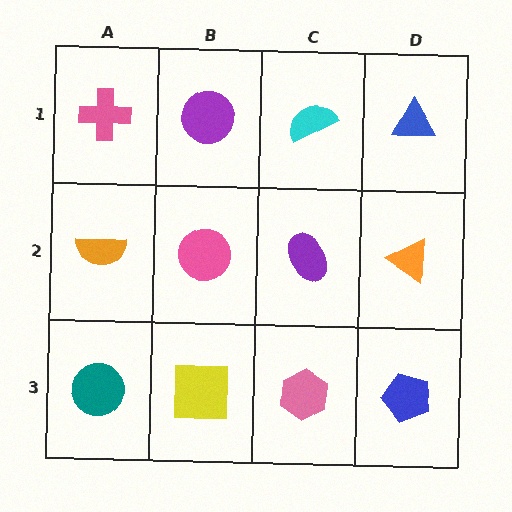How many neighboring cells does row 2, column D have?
3.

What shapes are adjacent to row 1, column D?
An orange triangle (row 2, column D), a cyan semicircle (row 1, column C).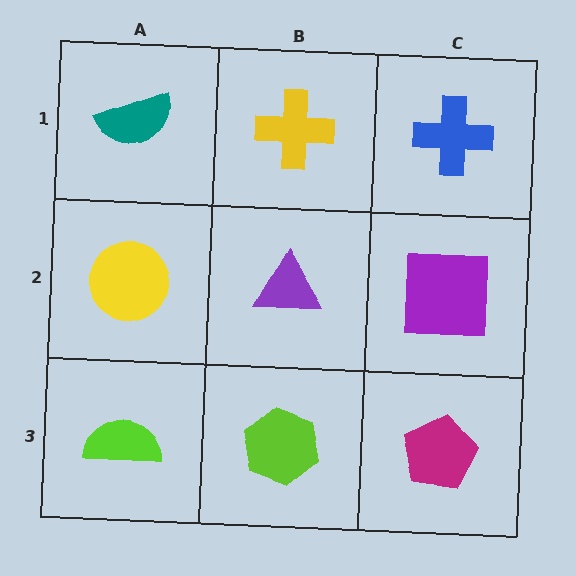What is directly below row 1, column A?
A yellow circle.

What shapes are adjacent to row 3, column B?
A purple triangle (row 2, column B), a lime semicircle (row 3, column A), a magenta pentagon (row 3, column C).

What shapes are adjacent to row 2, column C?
A blue cross (row 1, column C), a magenta pentagon (row 3, column C), a purple triangle (row 2, column B).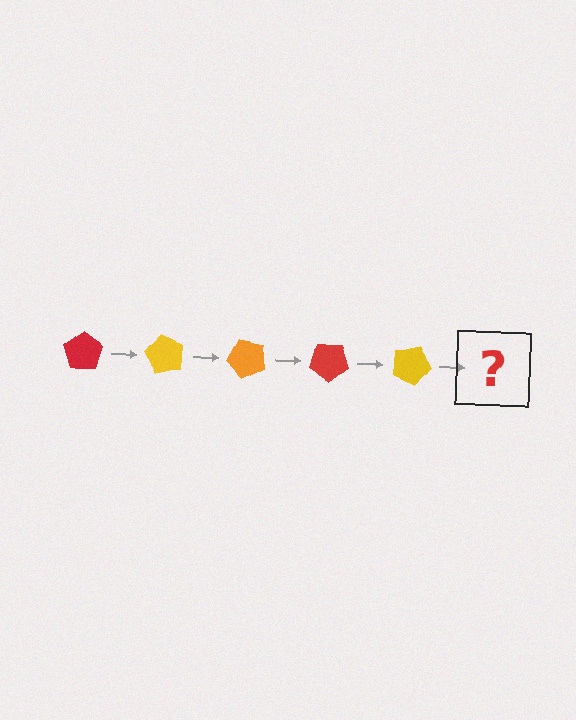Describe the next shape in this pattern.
It should be an orange pentagon, rotated 300 degrees from the start.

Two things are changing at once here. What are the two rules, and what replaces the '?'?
The two rules are that it rotates 60 degrees each step and the color cycles through red, yellow, and orange. The '?' should be an orange pentagon, rotated 300 degrees from the start.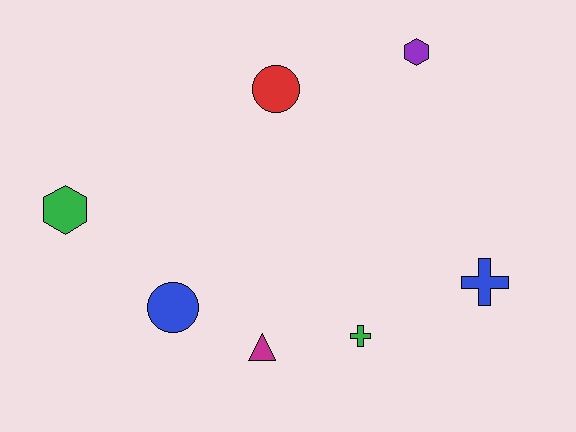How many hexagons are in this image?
There are 2 hexagons.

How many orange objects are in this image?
There are no orange objects.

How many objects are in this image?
There are 7 objects.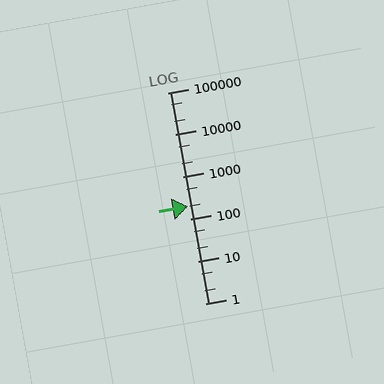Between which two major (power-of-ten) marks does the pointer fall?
The pointer is between 100 and 1000.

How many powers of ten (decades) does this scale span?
The scale spans 5 decades, from 1 to 100000.